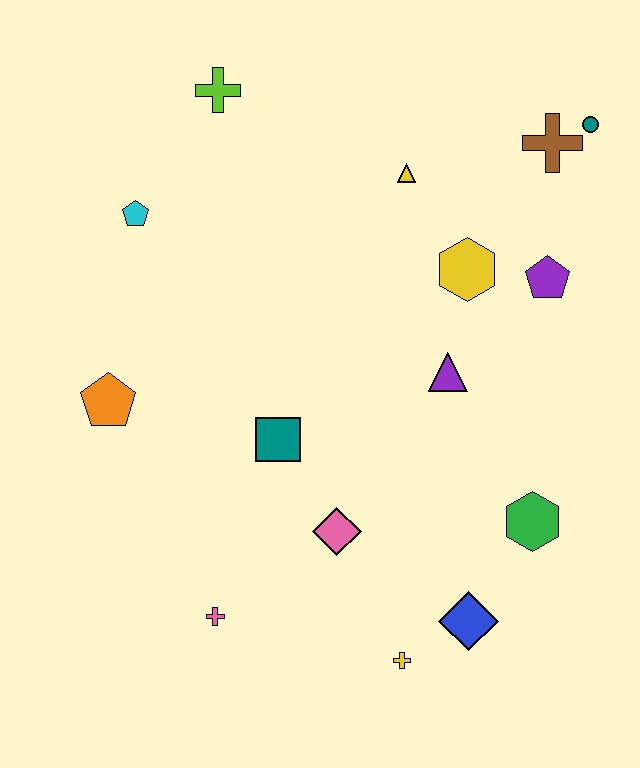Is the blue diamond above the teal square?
No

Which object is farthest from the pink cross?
The teal circle is farthest from the pink cross.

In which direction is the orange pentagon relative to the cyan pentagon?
The orange pentagon is below the cyan pentagon.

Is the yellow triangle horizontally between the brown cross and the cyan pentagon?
Yes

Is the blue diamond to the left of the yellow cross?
No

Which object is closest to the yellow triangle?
The yellow hexagon is closest to the yellow triangle.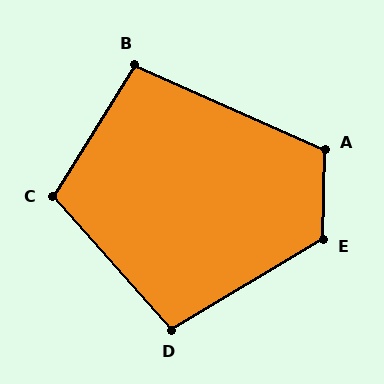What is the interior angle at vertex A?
Approximately 113 degrees (obtuse).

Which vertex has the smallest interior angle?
B, at approximately 98 degrees.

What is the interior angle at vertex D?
Approximately 101 degrees (obtuse).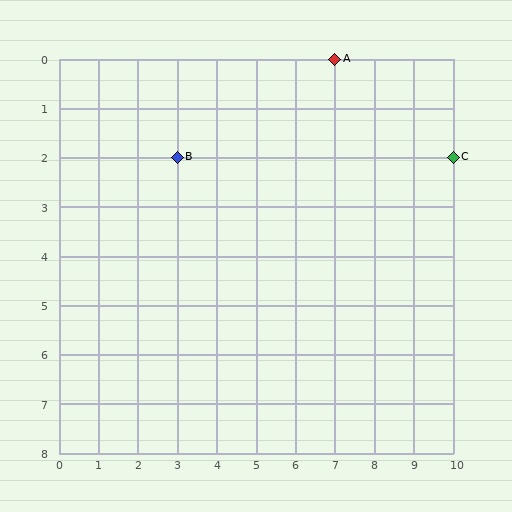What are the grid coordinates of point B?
Point B is at grid coordinates (3, 2).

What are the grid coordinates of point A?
Point A is at grid coordinates (7, 0).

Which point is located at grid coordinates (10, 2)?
Point C is at (10, 2).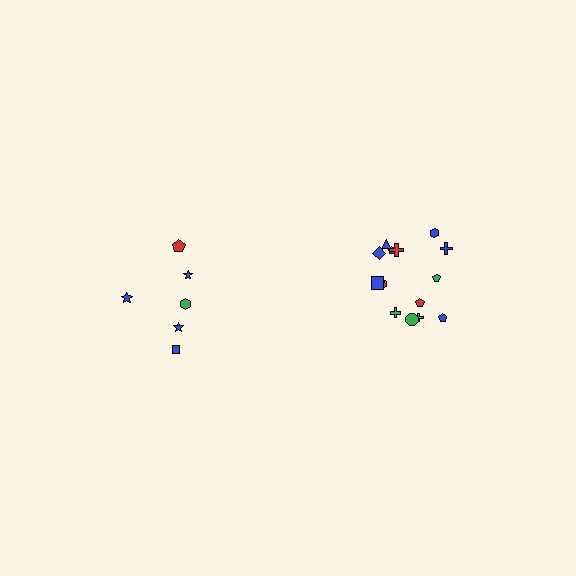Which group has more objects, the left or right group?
The right group.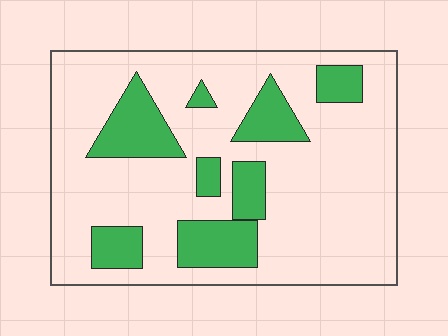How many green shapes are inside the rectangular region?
8.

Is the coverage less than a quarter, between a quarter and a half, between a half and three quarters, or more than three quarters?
Less than a quarter.